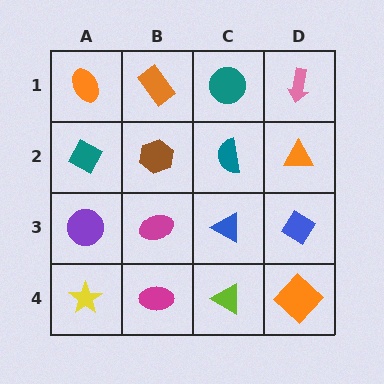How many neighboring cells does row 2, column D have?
3.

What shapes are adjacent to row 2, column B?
An orange rectangle (row 1, column B), a magenta ellipse (row 3, column B), a teal diamond (row 2, column A), a teal semicircle (row 2, column C).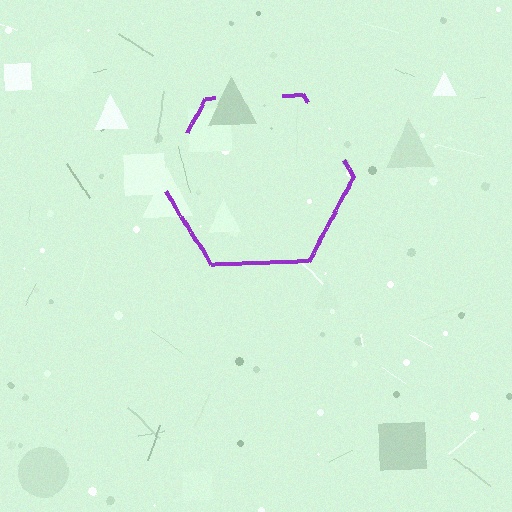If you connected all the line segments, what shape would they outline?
They would outline a hexagon.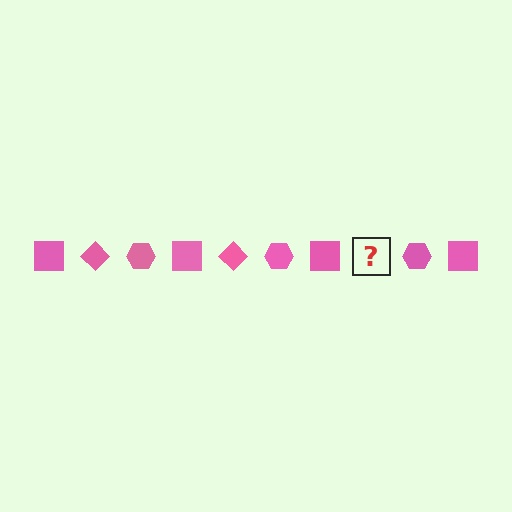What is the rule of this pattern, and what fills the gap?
The rule is that the pattern cycles through square, diamond, hexagon shapes in pink. The gap should be filled with a pink diamond.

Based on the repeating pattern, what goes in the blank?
The blank should be a pink diamond.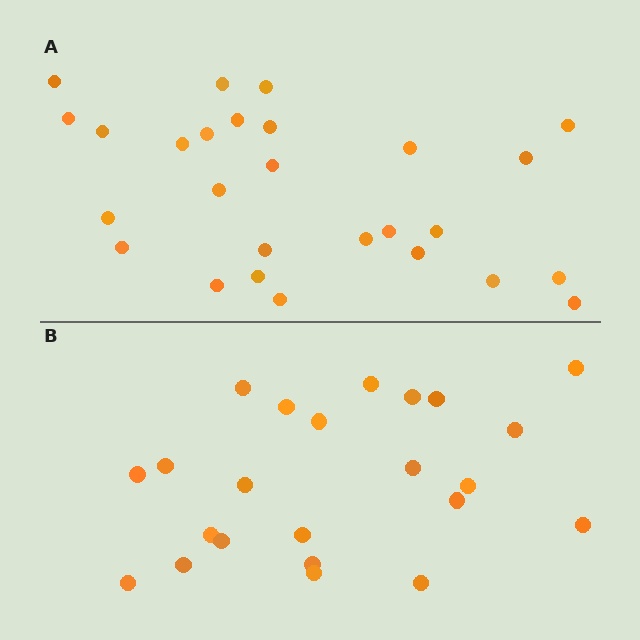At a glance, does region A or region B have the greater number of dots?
Region A (the top region) has more dots.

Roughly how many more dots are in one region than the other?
Region A has about 4 more dots than region B.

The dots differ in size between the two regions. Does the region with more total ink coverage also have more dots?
No. Region B has more total ink coverage because its dots are larger, but region A actually contains more individual dots. Total area can be misleading — the number of items is what matters here.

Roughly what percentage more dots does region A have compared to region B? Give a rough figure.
About 15% more.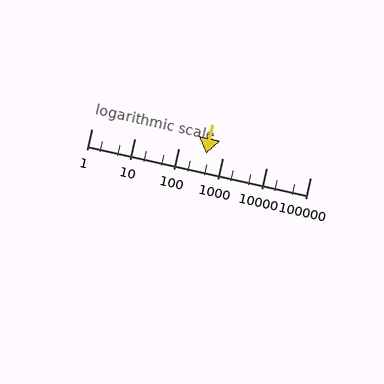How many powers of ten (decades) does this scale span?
The scale spans 5 decades, from 1 to 100000.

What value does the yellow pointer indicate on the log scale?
The pointer indicates approximately 410.